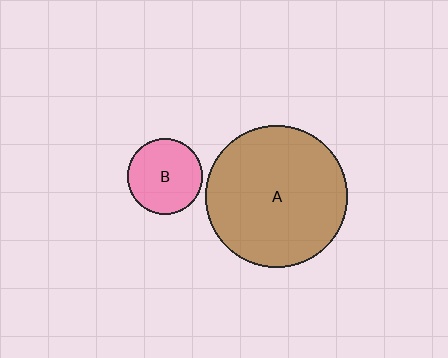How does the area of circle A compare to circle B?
Approximately 3.5 times.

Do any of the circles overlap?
No, none of the circles overlap.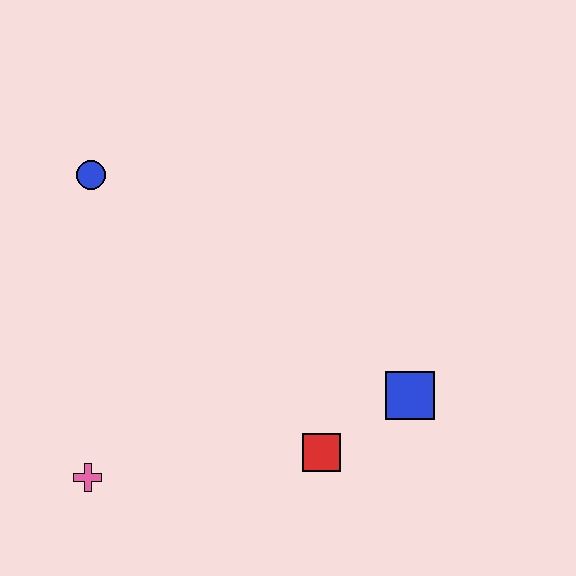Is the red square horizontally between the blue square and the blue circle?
Yes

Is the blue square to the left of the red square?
No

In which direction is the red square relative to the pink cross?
The red square is to the right of the pink cross.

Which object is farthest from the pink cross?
The blue square is farthest from the pink cross.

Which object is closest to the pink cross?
The red square is closest to the pink cross.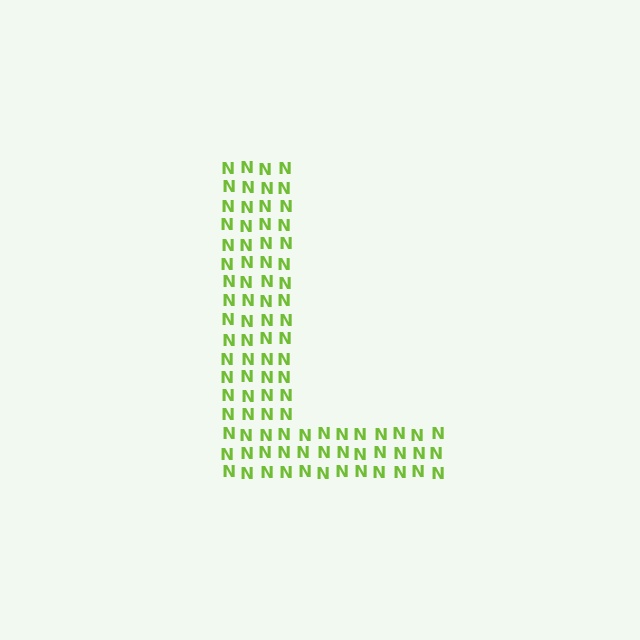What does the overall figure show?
The overall figure shows the letter L.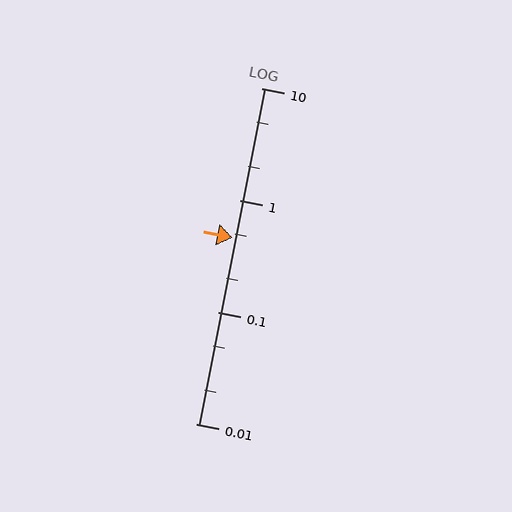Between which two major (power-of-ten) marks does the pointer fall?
The pointer is between 0.1 and 1.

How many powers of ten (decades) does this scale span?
The scale spans 3 decades, from 0.01 to 10.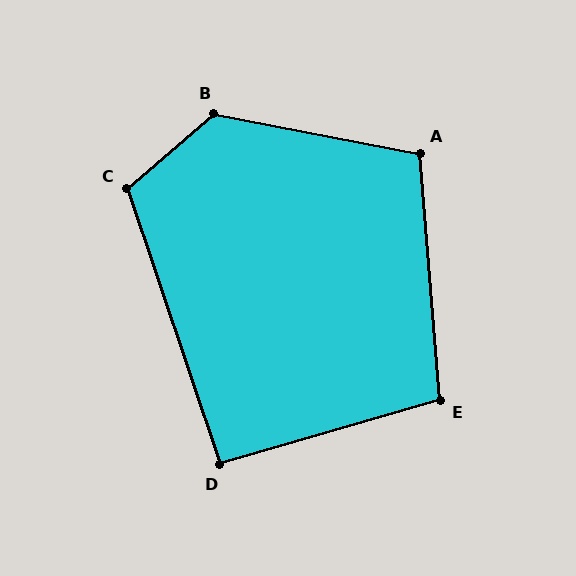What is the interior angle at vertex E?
Approximately 102 degrees (obtuse).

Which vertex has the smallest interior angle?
D, at approximately 92 degrees.